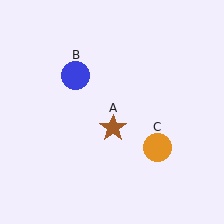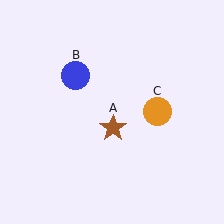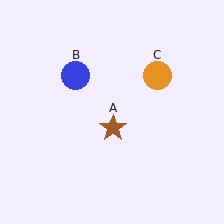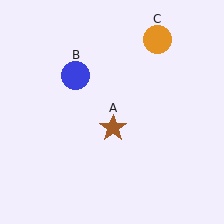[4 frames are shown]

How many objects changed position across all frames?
1 object changed position: orange circle (object C).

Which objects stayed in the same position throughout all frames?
Brown star (object A) and blue circle (object B) remained stationary.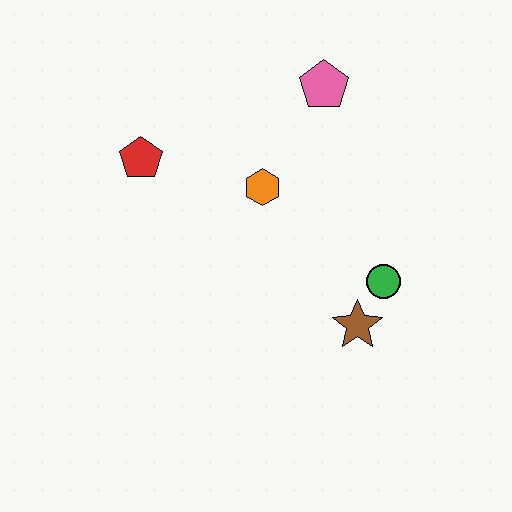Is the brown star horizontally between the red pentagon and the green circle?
Yes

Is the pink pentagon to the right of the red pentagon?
Yes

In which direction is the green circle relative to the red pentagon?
The green circle is to the right of the red pentagon.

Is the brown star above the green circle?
No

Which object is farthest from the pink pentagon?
The brown star is farthest from the pink pentagon.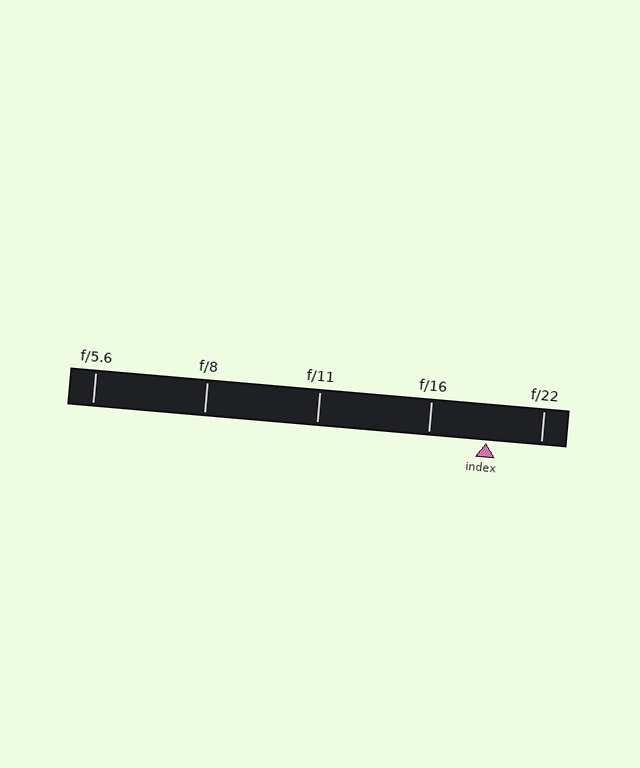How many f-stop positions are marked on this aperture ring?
There are 5 f-stop positions marked.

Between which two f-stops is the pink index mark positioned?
The index mark is between f/16 and f/22.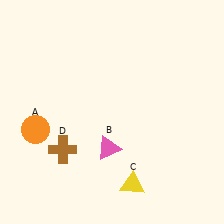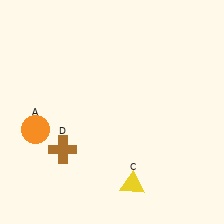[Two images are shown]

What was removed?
The pink triangle (B) was removed in Image 2.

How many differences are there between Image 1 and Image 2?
There is 1 difference between the two images.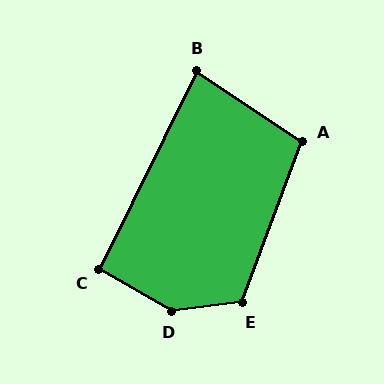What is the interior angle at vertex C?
Approximately 94 degrees (approximately right).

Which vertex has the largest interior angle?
D, at approximately 143 degrees.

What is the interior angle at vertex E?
Approximately 118 degrees (obtuse).